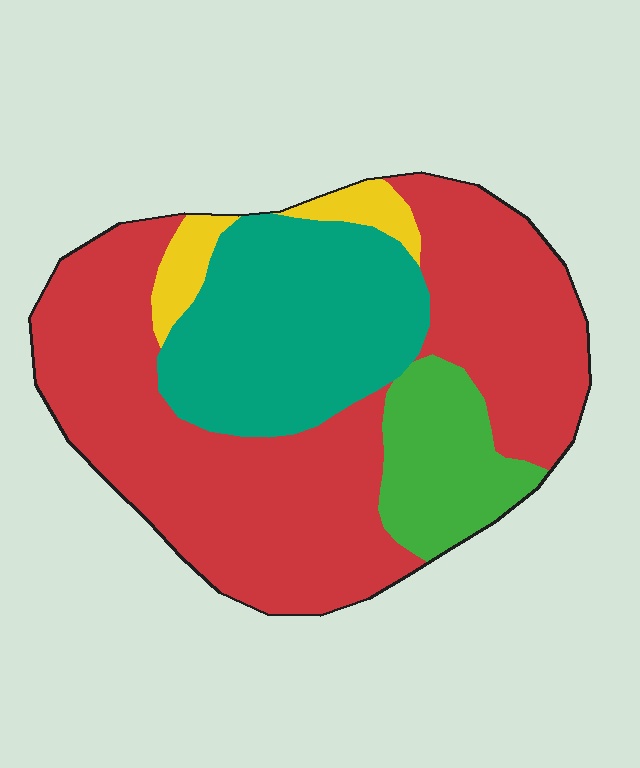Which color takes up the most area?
Red, at roughly 55%.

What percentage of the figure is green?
Green covers around 10% of the figure.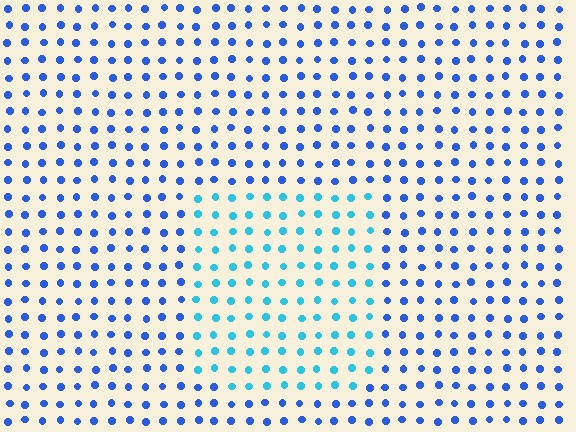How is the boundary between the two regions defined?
The boundary is defined purely by a slight shift in hue (about 35 degrees). Spacing, size, and orientation are identical on both sides.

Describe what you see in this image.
The image is filled with small blue elements in a uniform arrangement. A rectangle-shaped region is visible where the elements are tinted to a slightly different hue, forming a subtle color boundary.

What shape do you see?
I see a rectangle.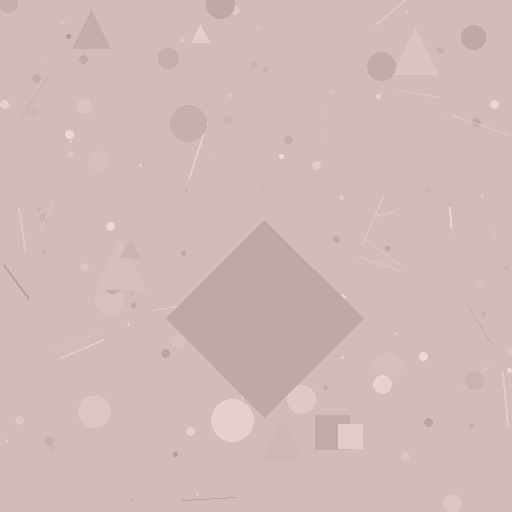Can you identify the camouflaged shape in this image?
The camouflaged shape is a diamond.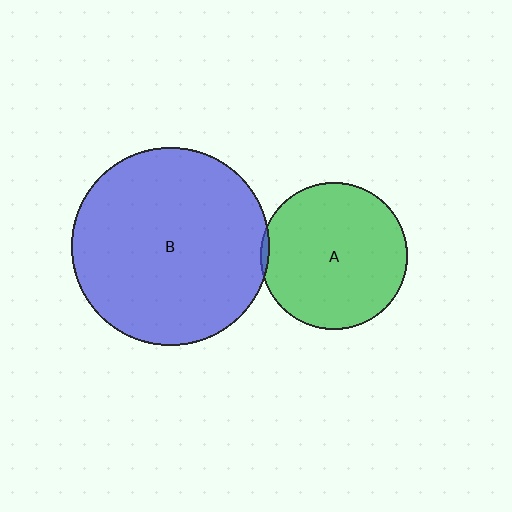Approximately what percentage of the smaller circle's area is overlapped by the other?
Approximately 5%.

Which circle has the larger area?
Circle B (blue).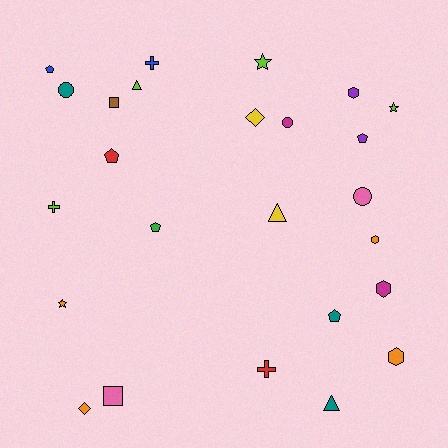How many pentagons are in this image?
There are 5 pentagons.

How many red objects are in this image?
There are 2 red objects.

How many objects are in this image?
There are 25 objects.